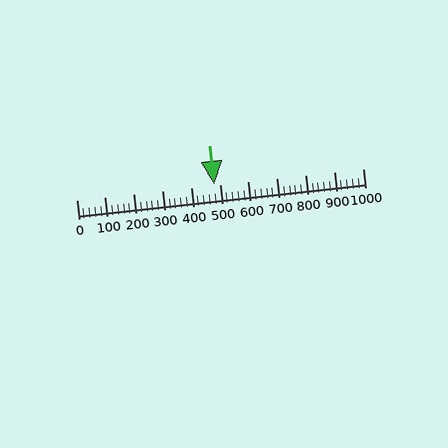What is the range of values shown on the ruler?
The ruler shows values from 0 to 1000.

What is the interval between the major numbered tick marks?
The major tick marks are spaced 100 units apart.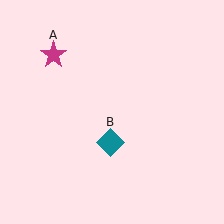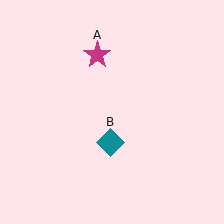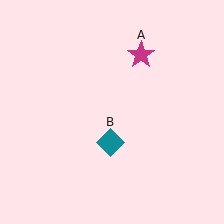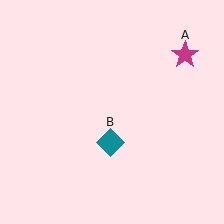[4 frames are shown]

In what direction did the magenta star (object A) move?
The magenta star (object A) moved right.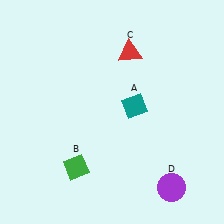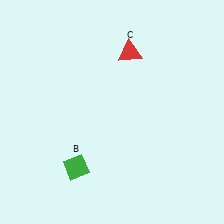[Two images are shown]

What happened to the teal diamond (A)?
The teal diamond (A) was removed in Image 2. It was in the top-right area of Image 1.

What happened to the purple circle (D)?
The purple circle (D) was removed in Image 2. It was in the bottom-right area of Image 1.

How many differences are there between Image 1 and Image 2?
There are 2 differences between the two images.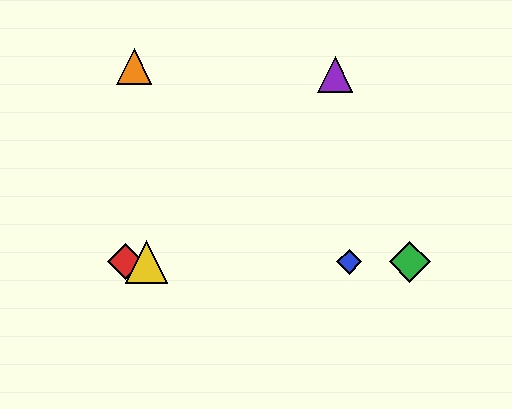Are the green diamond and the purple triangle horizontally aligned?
No, the green diamond is at y≈262 and the purple triangle is at y≈75.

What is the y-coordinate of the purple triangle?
The purple triangle is at y≈75.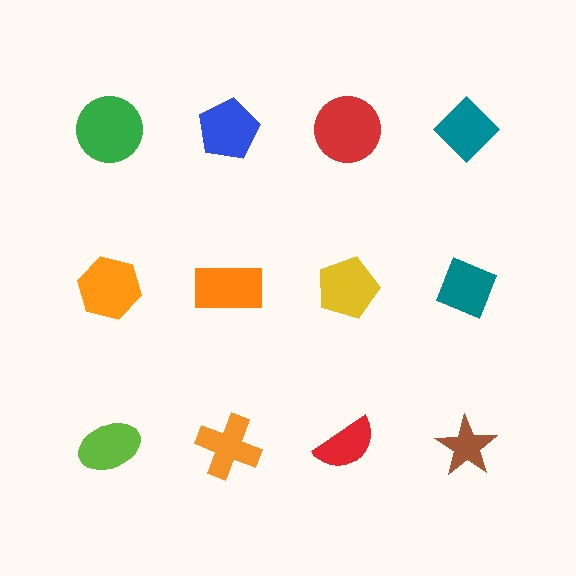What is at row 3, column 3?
A red semicircle.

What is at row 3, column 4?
A brown star.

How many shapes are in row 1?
4 shapes.